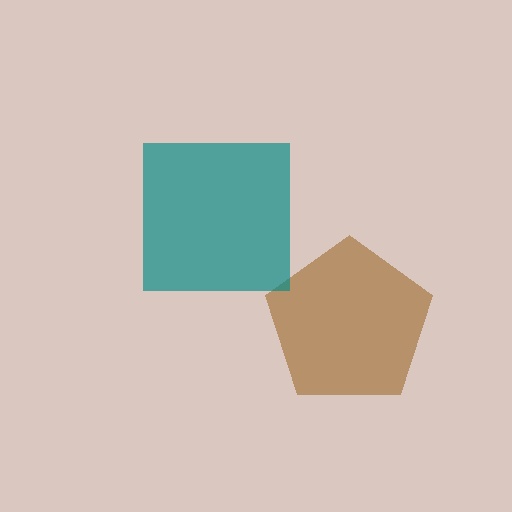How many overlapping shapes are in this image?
There are 2 overlapping shapes in the image.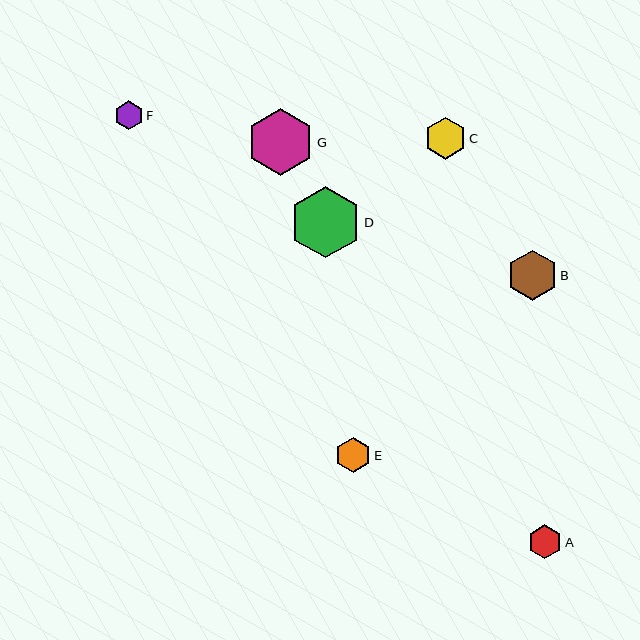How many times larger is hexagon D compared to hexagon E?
Hexagon D is approximately 2.0 times the size of hexagon E.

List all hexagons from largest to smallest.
From largest to smallest: D, G, B, C, E, A, F.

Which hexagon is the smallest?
Hexagon F is the smallest with a size of approximately 29 pixels.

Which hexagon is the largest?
Hexagon D is the largest with a size of approximately 71 pixels.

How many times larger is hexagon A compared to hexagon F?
Hexagon A is approximately 1.2 times the size of hexagon F.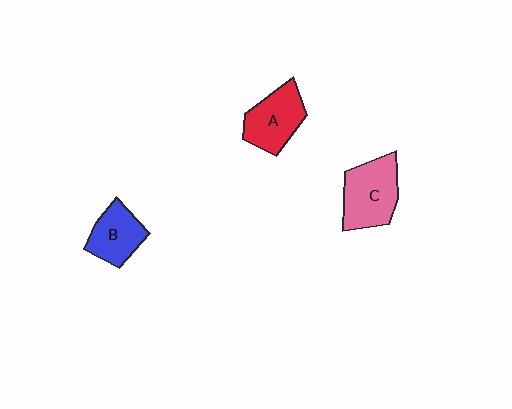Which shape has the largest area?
Shape C (pink).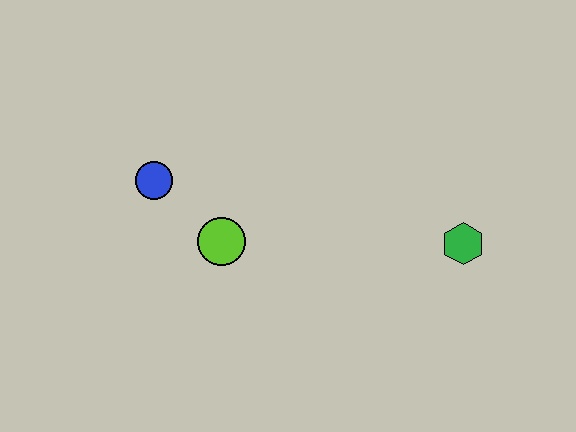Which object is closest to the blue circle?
The lime circle is closest to the blue circle.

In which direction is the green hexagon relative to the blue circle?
The green hexagon is to the right of the blue circle.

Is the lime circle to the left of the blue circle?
No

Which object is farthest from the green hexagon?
The blue circle is farthest from the green hexagon.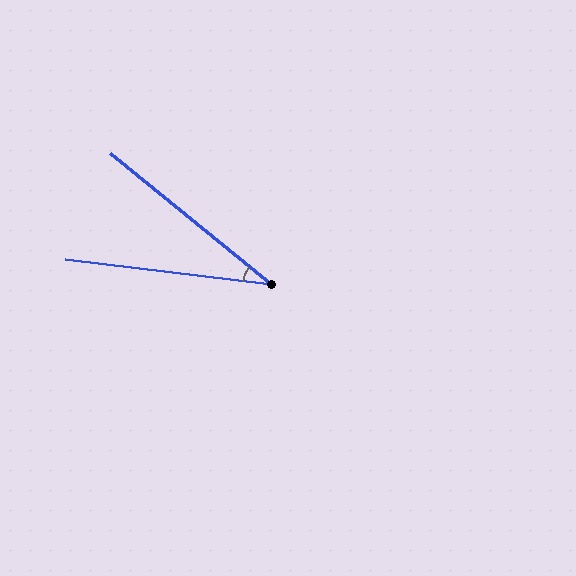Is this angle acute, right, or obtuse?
It is acute.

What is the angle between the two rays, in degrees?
Approximately 32 degrees.